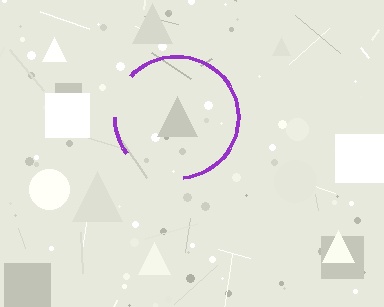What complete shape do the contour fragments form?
The contour fragments form a circle.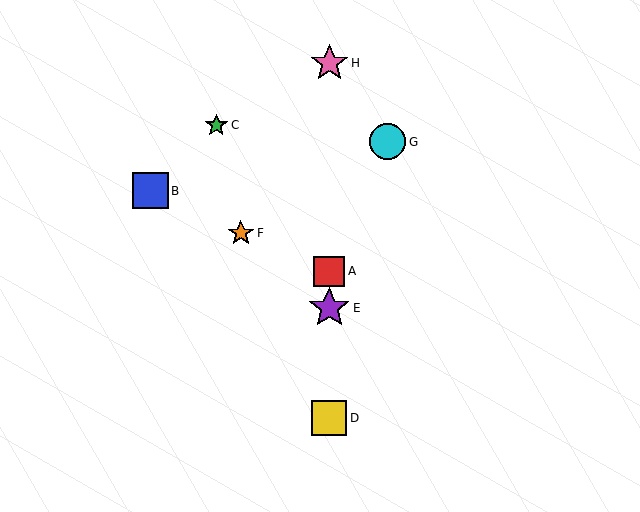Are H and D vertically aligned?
Yes, both are at x≈329.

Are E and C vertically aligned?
No, E is at x≈329 and C is at x≈216.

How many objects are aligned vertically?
4 objects (A, D, E, H) are aligned vertically.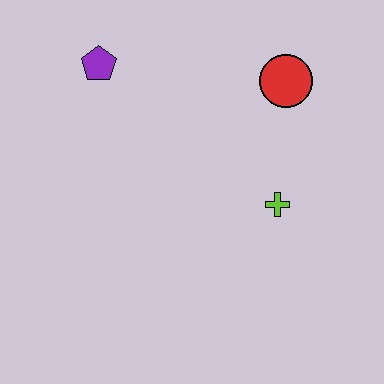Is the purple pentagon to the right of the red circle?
No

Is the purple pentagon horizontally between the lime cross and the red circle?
No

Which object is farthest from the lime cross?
The purple pentagon is farthest from the lime cross.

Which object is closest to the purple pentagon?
The red circle is closest to the purple pentagon.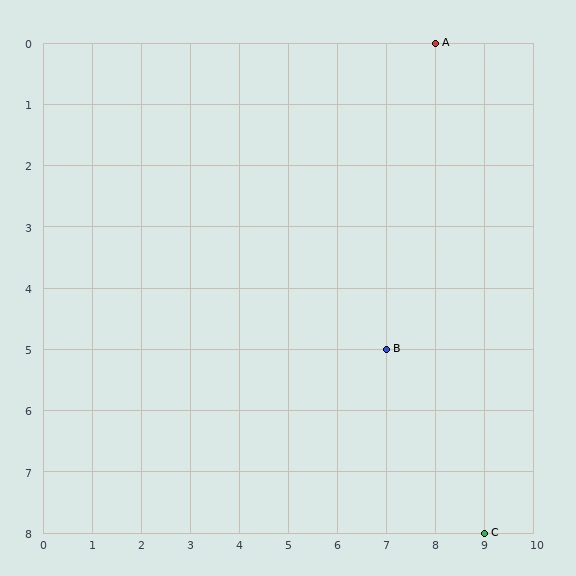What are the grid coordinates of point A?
Point A is at grid coordinates (8, 0).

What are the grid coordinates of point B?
Point B is at grid coordinates (7, 5).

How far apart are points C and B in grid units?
Points C and B are 2 columns and 3 rows apart (about 3.6 grid units diagonally).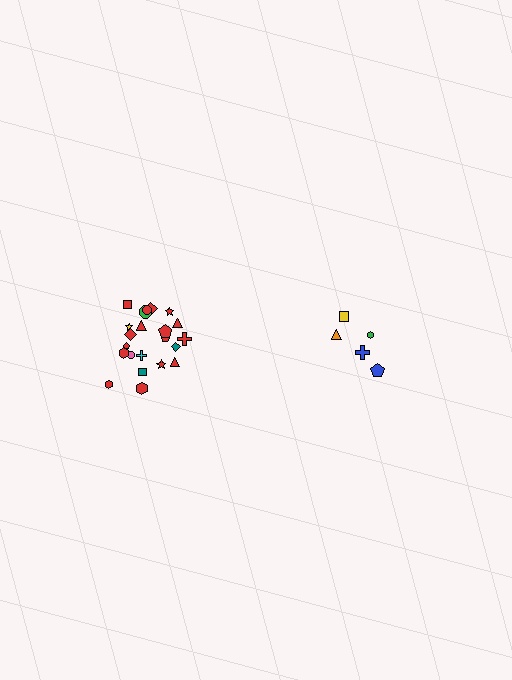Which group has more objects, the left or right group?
The left group.